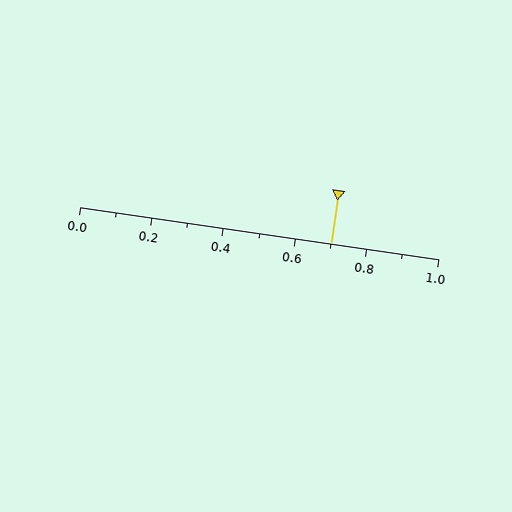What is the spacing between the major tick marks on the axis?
The major ticks are spaced 0.2 apart.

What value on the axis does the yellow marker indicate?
The marker indicates approximately 0.7.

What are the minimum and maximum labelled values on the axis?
The axis runs from 0.0 to 1.0.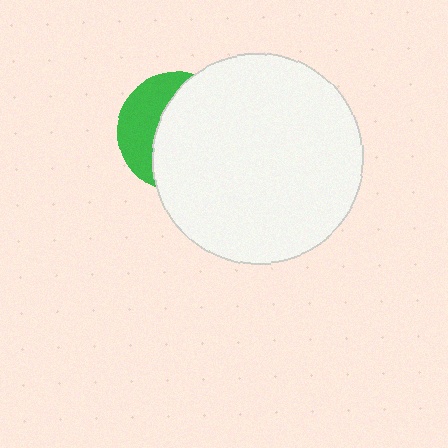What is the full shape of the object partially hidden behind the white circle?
The partially hidden object is a green circle.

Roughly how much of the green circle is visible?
A small part of it is visible (roughly 35%).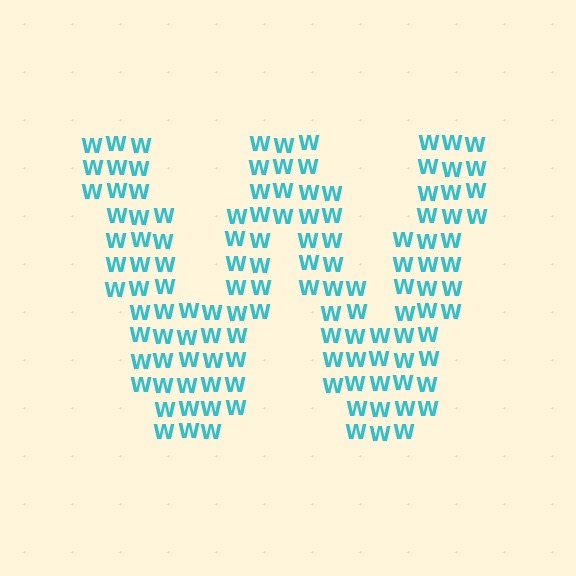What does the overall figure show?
The overall figure shows the letter W.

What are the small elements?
The small elements are letter W's.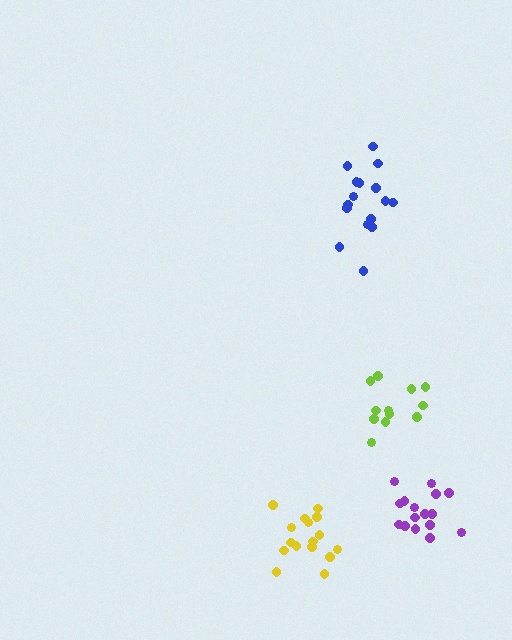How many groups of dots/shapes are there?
There are 4 groups.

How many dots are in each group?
Group 1: 16 dots, Group 2: 16 dots, Group 3: 12 dots, Group 4: 16 dots (60 total).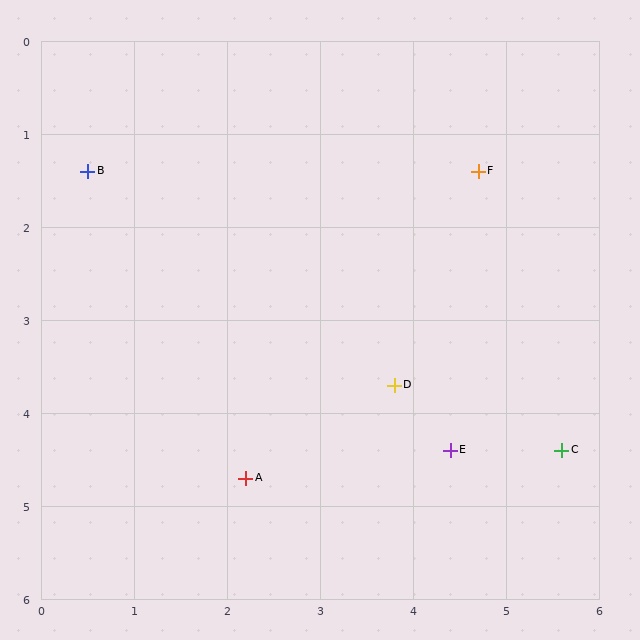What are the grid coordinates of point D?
Point D is at approximately (3.8, 3.7).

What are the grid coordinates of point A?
Point A is at approximately (2.2, 4.7).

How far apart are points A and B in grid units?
Points A and B are about 3.7 grid units apart.